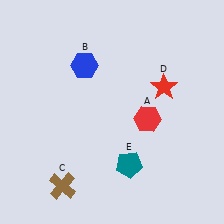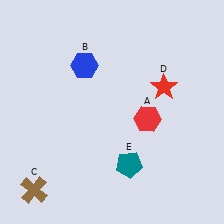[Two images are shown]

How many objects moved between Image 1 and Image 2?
1 object moved between the two images.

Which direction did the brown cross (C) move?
The brown cross (C) moved left.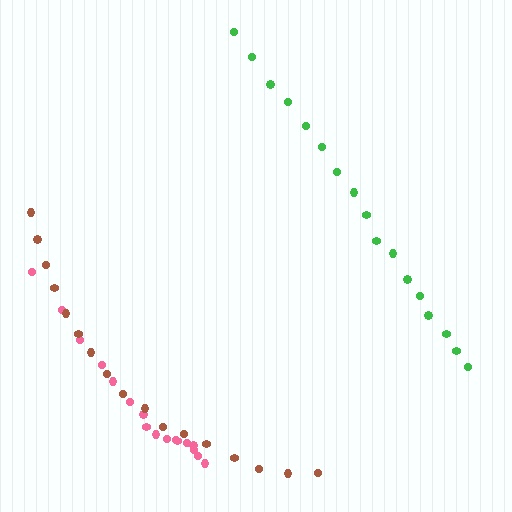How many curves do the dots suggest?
There are 3 distinct paths.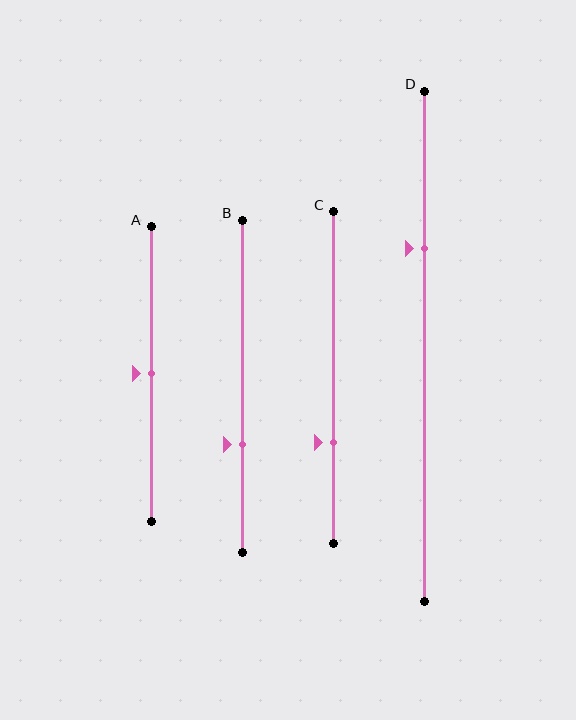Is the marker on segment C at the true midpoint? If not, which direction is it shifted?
No, the marker on segment C is shifted downward by about 19% of the segment length.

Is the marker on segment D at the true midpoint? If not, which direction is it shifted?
No, the marker on segment D is shifted upward by about 19% of the segment length.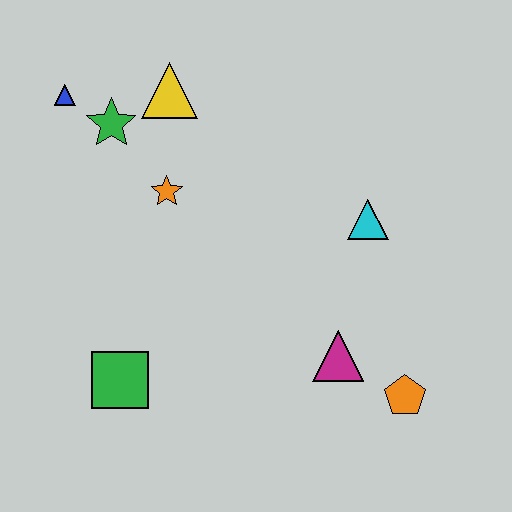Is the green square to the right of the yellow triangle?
No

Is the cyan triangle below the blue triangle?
Yes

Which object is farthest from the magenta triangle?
The blue triangle is farthest from the magenta triangle.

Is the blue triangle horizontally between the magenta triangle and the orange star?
No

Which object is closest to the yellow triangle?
The green star is closest to the yellow triangle.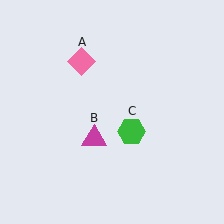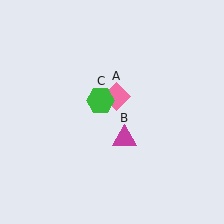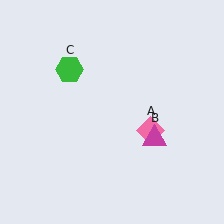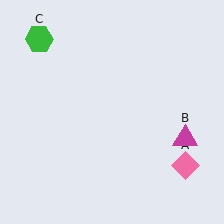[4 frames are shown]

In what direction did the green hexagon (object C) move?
The green hexagon (object C) moved up and to the left.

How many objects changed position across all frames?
3 objects changed position: pink diamond (object A), magenta triangle (object B), green hexagon (object C).